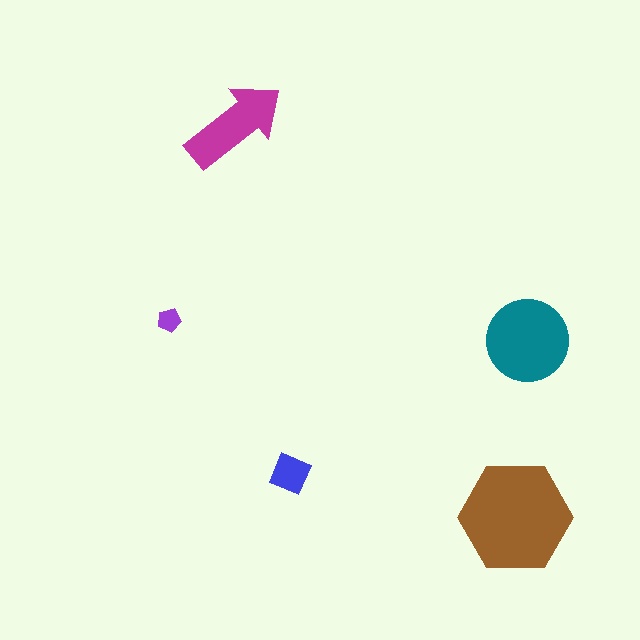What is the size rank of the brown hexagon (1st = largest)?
1st.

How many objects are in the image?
There are 5 objects in the image.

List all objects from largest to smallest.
The brown hexagon, the teal circle, the magenta arrow, the blue diamond, the purple pentagon.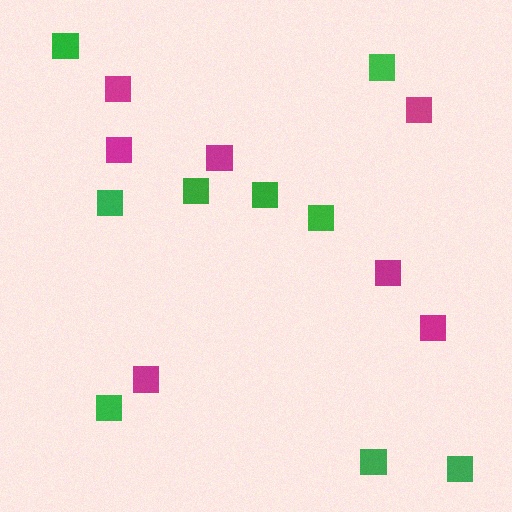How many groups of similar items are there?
There are 2 groups: one group of green squares (9) and one group of magenta squares (7).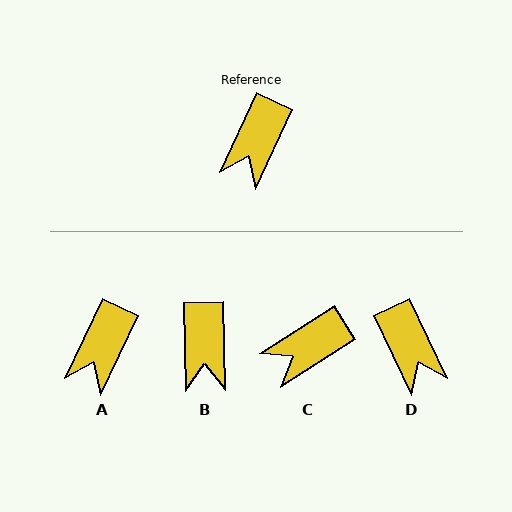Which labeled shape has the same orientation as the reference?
A.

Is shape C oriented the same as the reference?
No, it is off by about 32 degrees.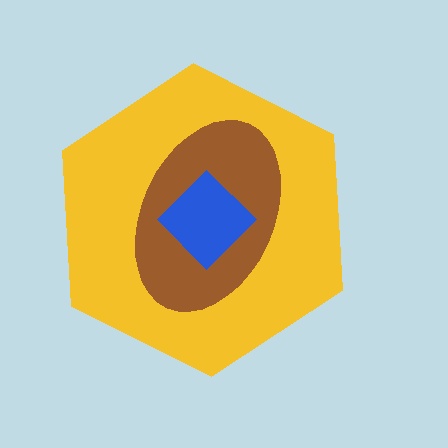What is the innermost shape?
The blue diamond.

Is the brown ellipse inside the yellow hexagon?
Yes.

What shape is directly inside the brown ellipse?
The blue diamond.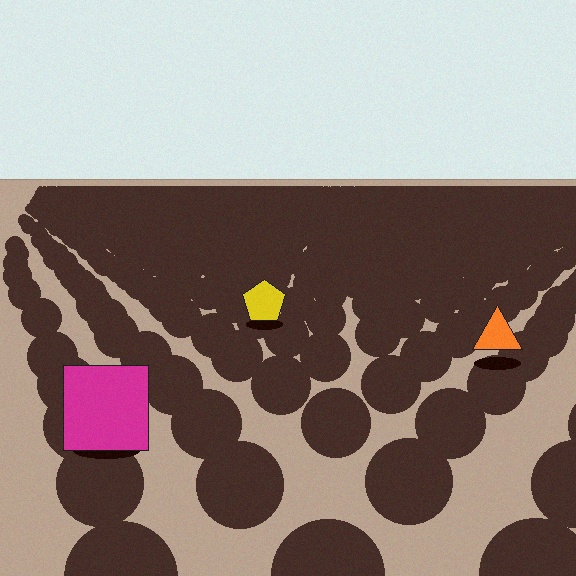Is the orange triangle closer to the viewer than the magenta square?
No. The magenta square is closer — you can tell from the texture gradient: the ground texture is coarser near it.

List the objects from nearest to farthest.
From nearest to farthest: the magenta square, the orange triangle, the yellow pentagon.